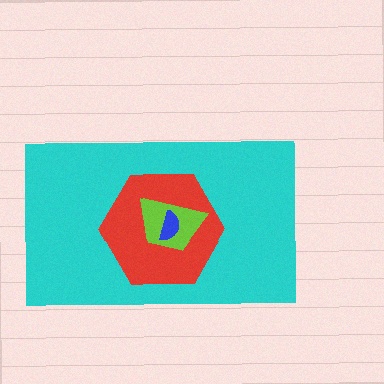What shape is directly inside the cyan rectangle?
The red hexagon.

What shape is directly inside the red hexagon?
The lime trapezoid.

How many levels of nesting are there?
4.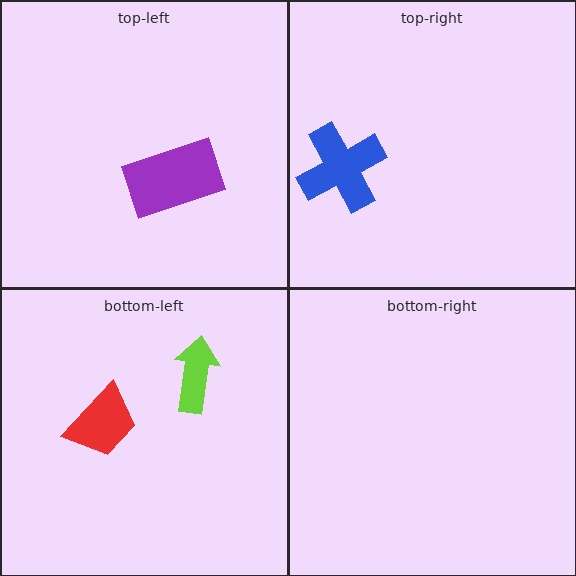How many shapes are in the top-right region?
1.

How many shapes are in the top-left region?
1.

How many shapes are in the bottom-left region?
2.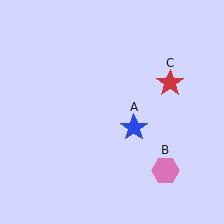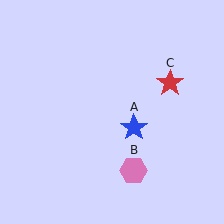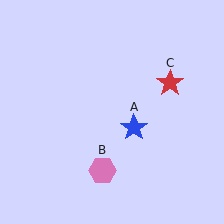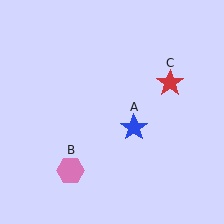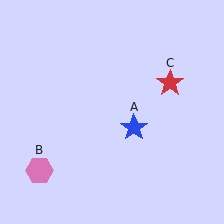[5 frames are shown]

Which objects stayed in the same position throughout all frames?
Blue star (object A) and red star (object C) remained stationary.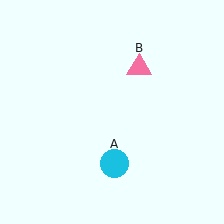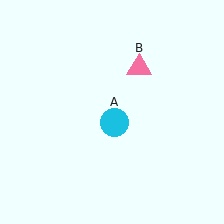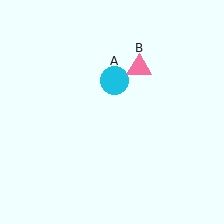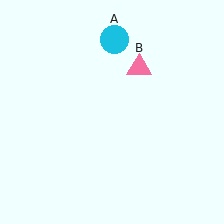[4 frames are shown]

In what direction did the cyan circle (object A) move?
The cyan circle (object A) moved up.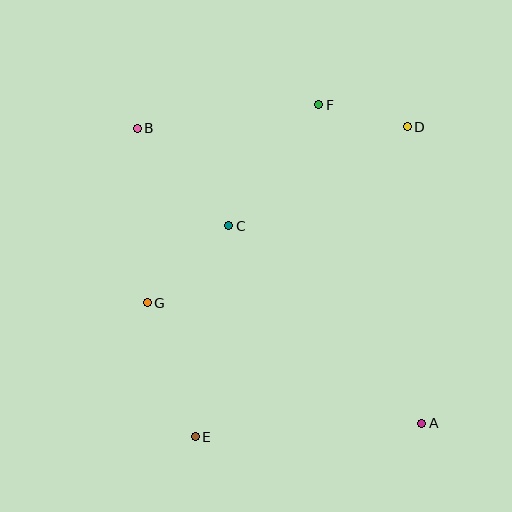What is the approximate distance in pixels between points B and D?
The distance between B and D is approximately 270 pixels.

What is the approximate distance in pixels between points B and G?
The distance between B and G is approximately 174 pixels.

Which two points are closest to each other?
Points D and F are closest to each other.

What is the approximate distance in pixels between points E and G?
The distance between E and G is approximately 143 pixels.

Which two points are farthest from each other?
Points A and B are farthest from each other.